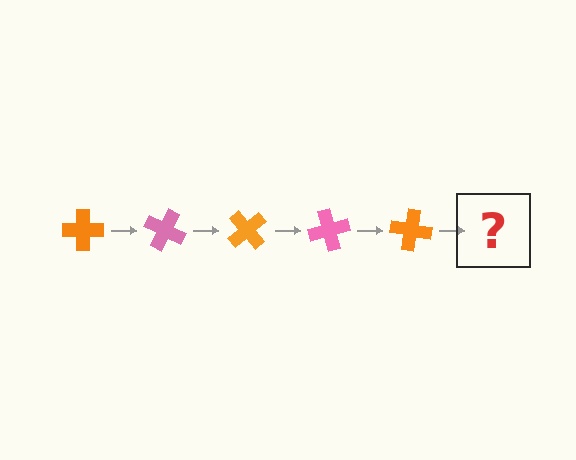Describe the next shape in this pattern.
It should be a pink cross, rotated 125 degrees from the start.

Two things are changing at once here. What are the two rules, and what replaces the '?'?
The two rules are that it rotates 25 degrees each step and the color cycles through orange and pink. The '?' should be a pink cross, rotated 125 degrees from the start.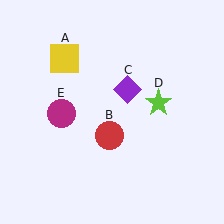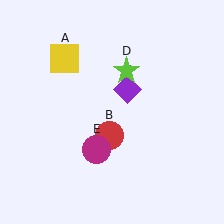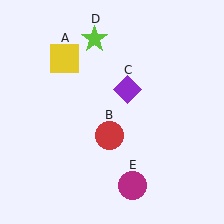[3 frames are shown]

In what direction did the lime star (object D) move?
The lime star (object D) moved up and to the left.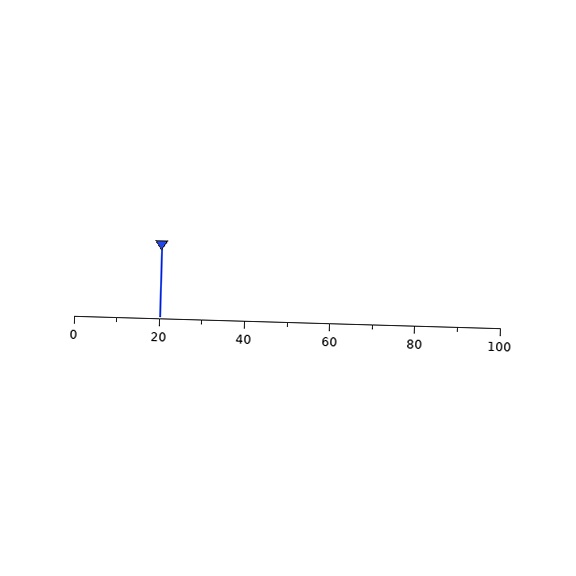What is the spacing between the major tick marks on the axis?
The major ticks are spaced 20 apart.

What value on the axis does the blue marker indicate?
The marker indicates approximately 20.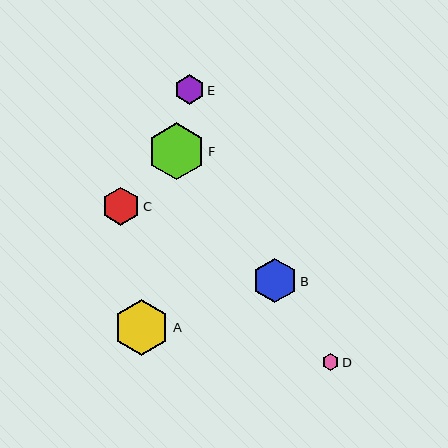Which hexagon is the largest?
Hexagon F is the largest with a size of approximately 57 pixels.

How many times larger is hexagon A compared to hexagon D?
Hexagon A is approximately 3.3 times the size of hexagon D.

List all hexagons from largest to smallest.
From largest to smallest: F, A, B, C, E, D.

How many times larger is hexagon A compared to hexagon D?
Hexagon A is approximately 3.3 times the size of hexagon D.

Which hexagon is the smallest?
Hexagon D is the smallest with a size of approximately 17 pixels.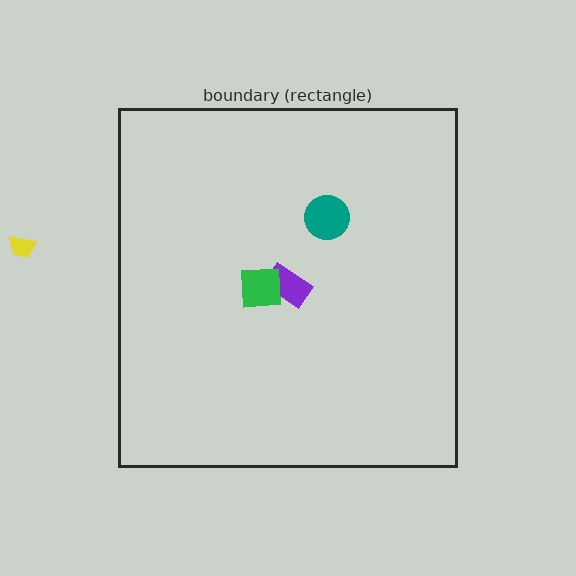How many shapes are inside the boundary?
3 inside, 1 outside.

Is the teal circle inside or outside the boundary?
Inside.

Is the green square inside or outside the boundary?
Inside.